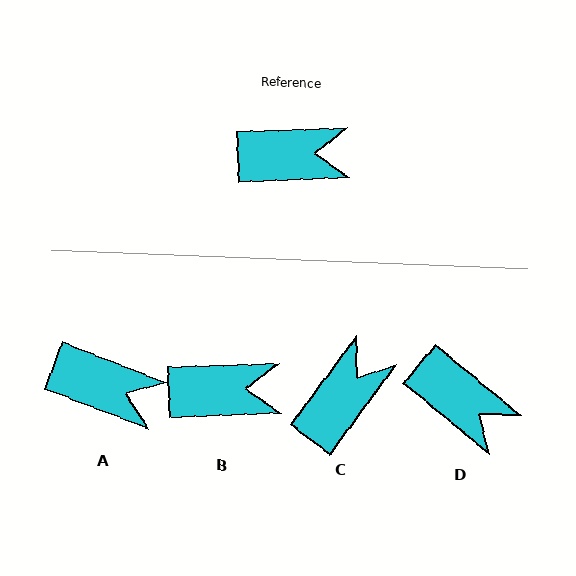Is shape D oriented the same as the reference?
No, it is off by about 42 degrees.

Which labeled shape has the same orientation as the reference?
B.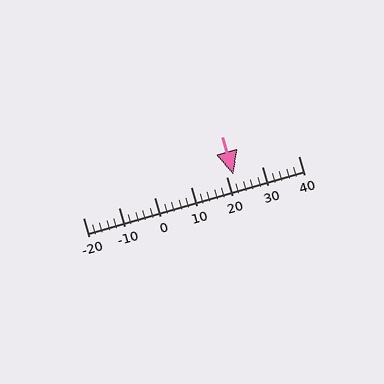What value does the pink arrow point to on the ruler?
The pink arrow points to approximately 22.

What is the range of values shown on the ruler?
The ruler shows values from -20 to 40.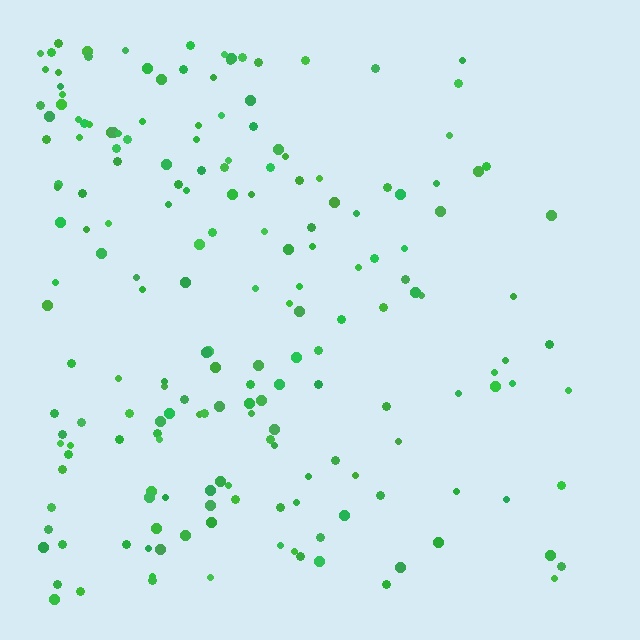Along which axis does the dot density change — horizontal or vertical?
Horizontal.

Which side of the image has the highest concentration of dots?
The left.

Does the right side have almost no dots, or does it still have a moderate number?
Still a moderate number, just noticeably fewer than the left.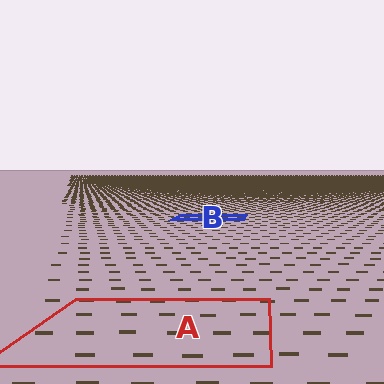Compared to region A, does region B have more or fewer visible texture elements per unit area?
Region B has more texture elements per unit area — they are packed more densely because it is farther away.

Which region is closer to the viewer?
Region A is closer. The texture elements there are larger and more spread out.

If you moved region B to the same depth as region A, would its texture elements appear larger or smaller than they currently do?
They would appear larger. At a closer depth, the same texture elements are projected at a bigger on-screen size.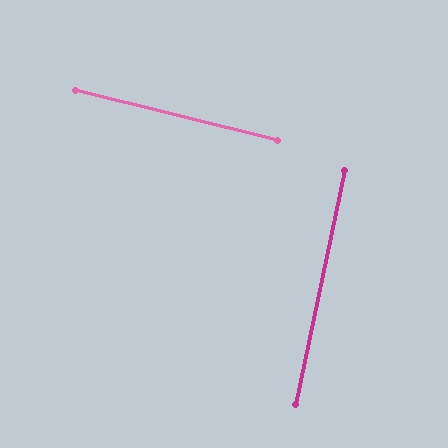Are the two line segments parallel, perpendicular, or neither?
Perpendicular — they meet at approximately 88°.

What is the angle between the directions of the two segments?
Approximately 88 degrees.